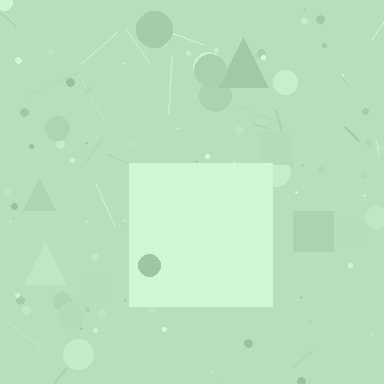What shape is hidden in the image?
A square is hidden in the image.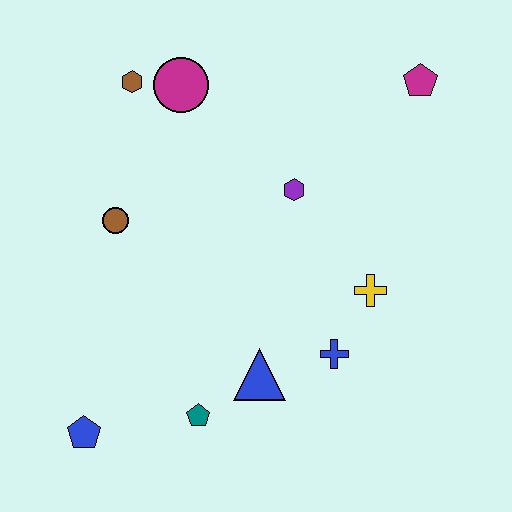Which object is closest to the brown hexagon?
The magenta circle is closest to the brown hexagon.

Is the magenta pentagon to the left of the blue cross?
No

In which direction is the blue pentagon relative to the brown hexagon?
The blue pentagon is below the brown hexagon.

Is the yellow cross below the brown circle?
Yes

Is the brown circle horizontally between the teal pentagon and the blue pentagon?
Yes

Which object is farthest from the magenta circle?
The blue pentagon is farthest from the magenta circle.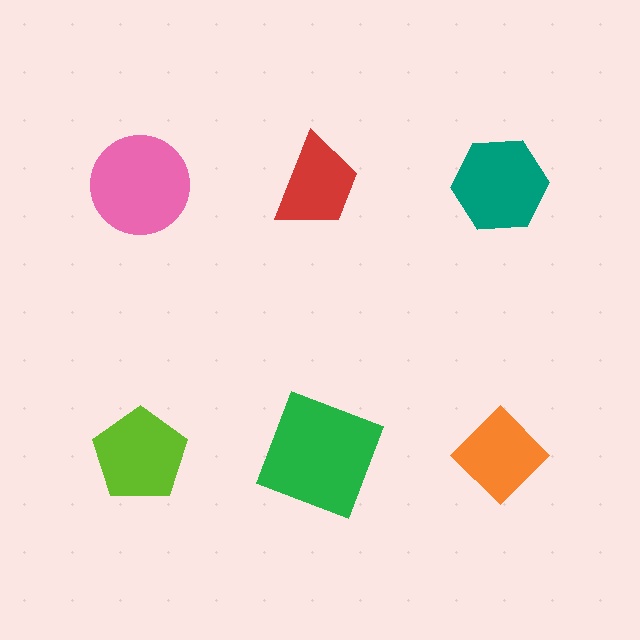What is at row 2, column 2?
A green square.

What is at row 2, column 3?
An orange diamond.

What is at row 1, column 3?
A teal hexagon.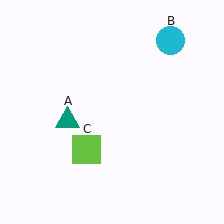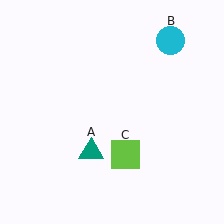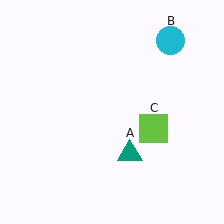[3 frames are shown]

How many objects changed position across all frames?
2 objects changed position: teal triangle (object A), lime square (object C).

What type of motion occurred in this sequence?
The teal triangle (object A), lime square (object C) rotated counterclockwise around the center of the scene.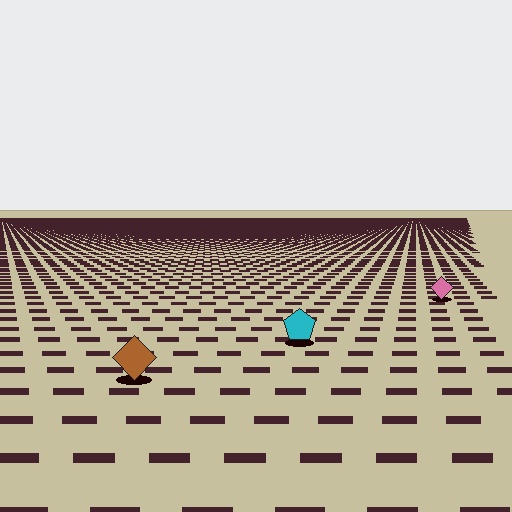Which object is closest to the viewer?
The brown diamond is closest. The texture marks near it are larger and more spread out.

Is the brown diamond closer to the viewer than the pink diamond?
Yes. The brown diamond is closer — you can tell from the texture gradient: the ground texture is coarser near it.